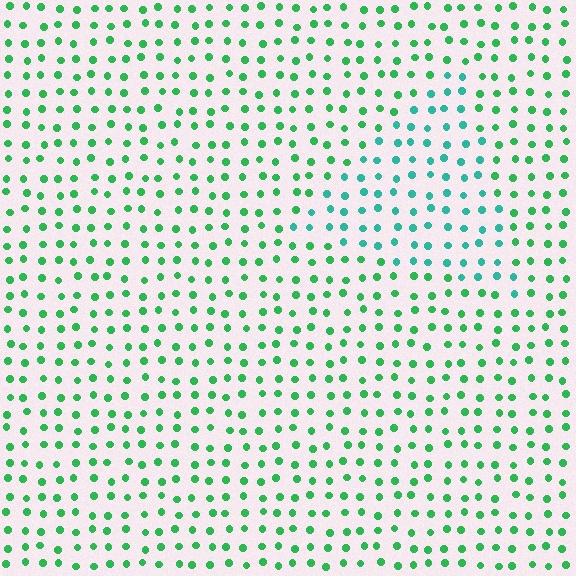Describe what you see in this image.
The image is filled with small green elements in a uniform arrangement. A triangle-shaped region is visible where the elements are tinted to a slightly different hue, forming a subtle color boundary.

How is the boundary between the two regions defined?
The boundary is defined purely by a slight shift in hue (about 33 degrees). Spacing, size, and orientation are identical on both sides.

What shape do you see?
I see a triangle.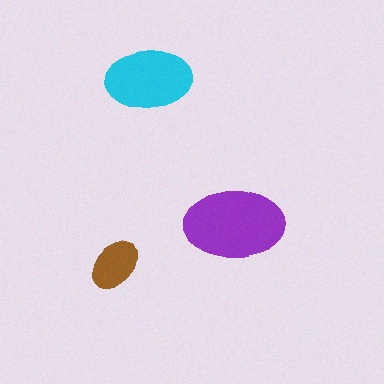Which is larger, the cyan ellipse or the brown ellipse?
The cyan one.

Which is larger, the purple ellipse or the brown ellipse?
The purple one.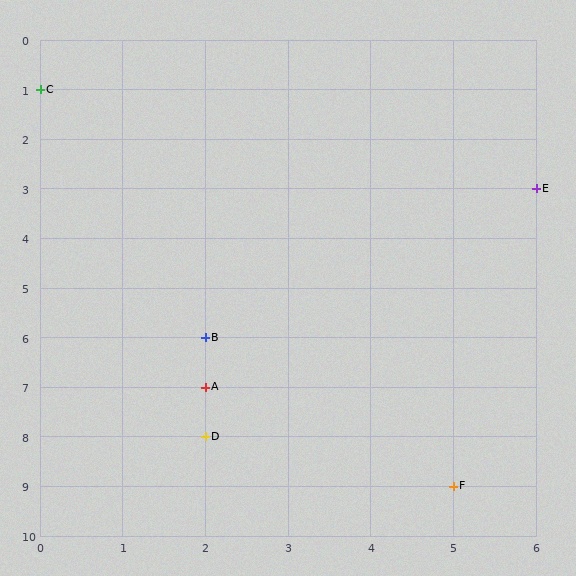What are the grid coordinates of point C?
Point C is at grid coordinates (0, 1).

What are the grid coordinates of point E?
Point E is at grid coordinates (6, 3).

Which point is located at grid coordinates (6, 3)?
Point E is at (6, 3).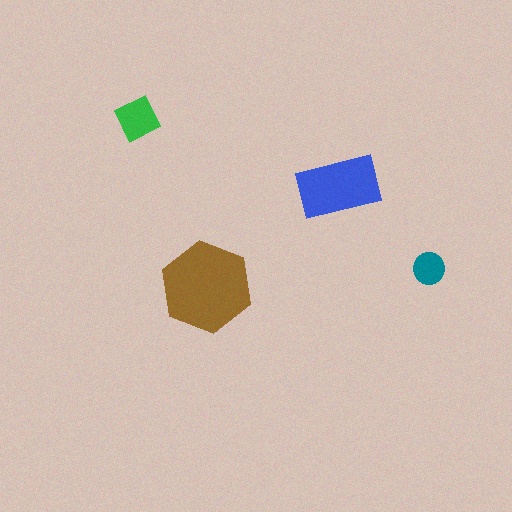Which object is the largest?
The brown hexagon.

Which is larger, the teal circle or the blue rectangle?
The blue rectangle.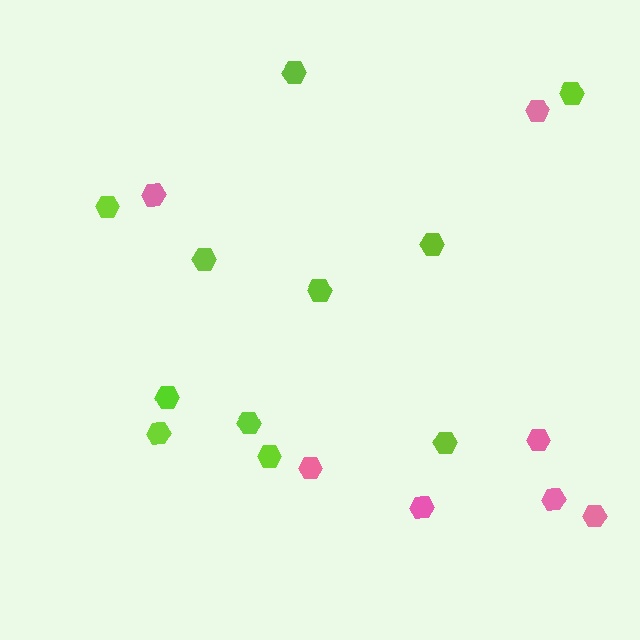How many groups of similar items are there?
There are 2 groups: one group of pink hexagons (7) and one group of lime hexagons (11).